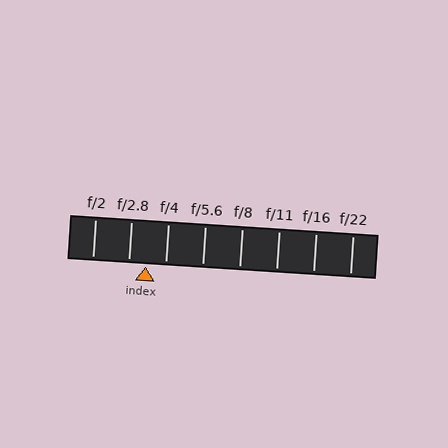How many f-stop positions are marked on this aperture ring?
There are 8 f-stop positions marked.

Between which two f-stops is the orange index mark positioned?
The index mark is between f/2.8 and f/4.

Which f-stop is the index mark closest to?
The index mark is closest to f/2.8.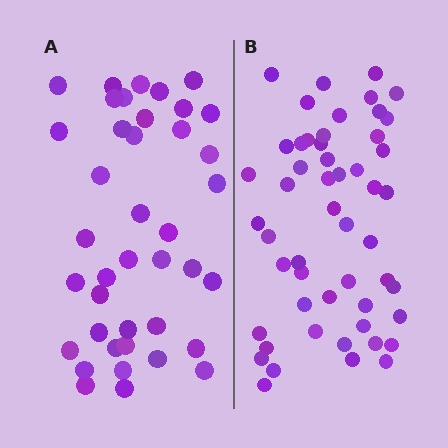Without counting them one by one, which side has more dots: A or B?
Region B (the right region) has more dots.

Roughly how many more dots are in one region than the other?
Region B has roughly 12 or so more dots than region A.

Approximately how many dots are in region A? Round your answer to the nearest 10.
About 40 dots.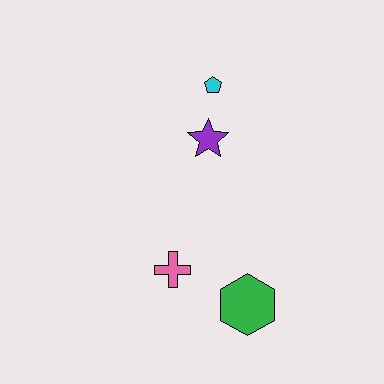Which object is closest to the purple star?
The cyan pentagon is closest to the purple star.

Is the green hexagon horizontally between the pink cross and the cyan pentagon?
No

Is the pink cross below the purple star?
Yes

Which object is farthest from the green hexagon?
The cyan pentagon is farthest from the green hexagon.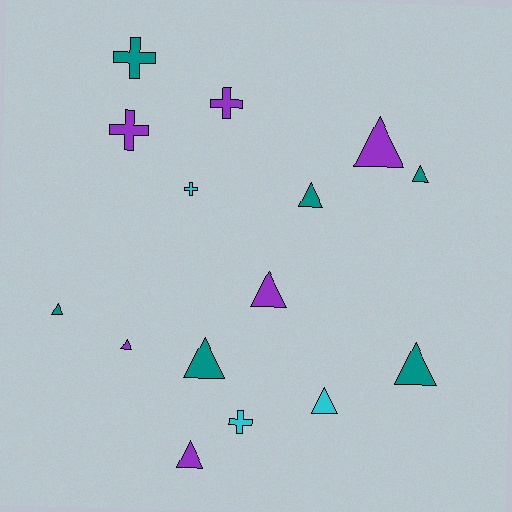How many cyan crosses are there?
There are 2 cyan crosses.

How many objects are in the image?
There are 15 objects.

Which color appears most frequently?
Purple, with 6 objects.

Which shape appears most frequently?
Triangle, with 10 objects.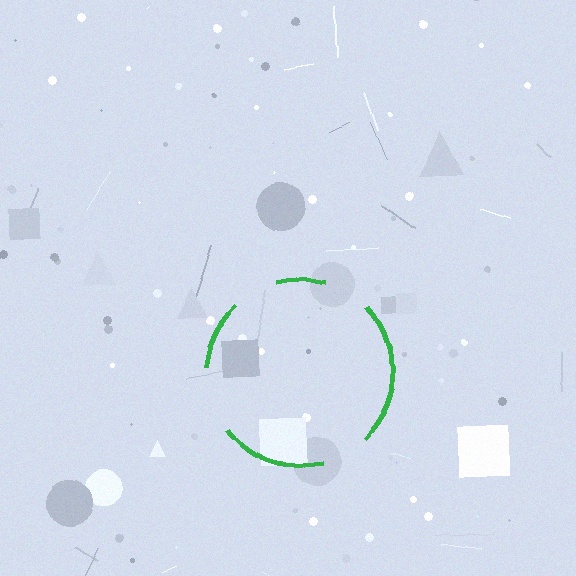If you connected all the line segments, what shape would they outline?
They would outline a circle.